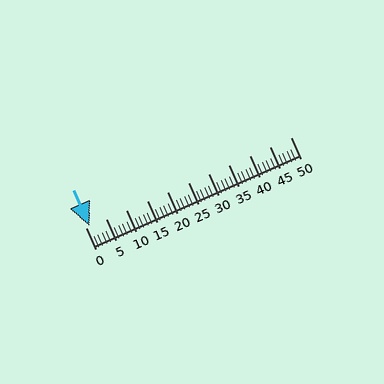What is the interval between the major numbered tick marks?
The major tick marks are spaced 5 units apart.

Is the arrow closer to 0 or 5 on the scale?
The arrow is closer to 0.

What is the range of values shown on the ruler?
The ruler shows values from 0 to 50.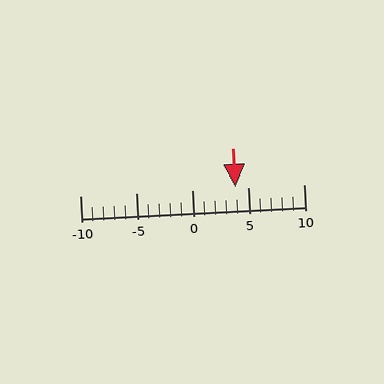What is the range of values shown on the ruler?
The ruler shows values from -10 to 10.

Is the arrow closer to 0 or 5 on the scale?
The arrow is closer to 5.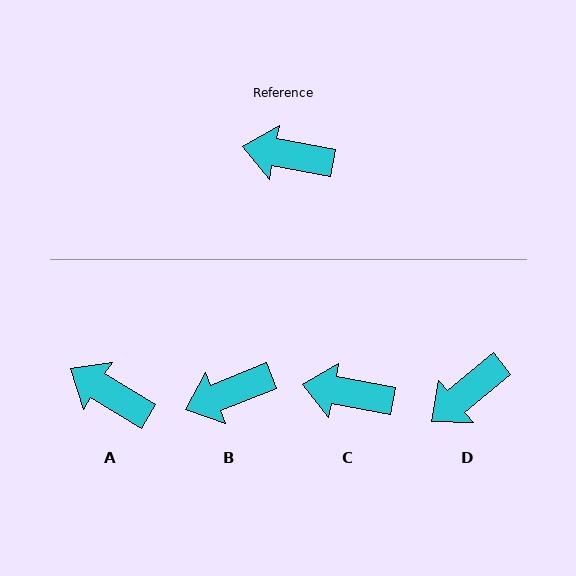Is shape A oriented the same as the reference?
No, it is off by about 21 degrees.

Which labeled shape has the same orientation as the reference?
C.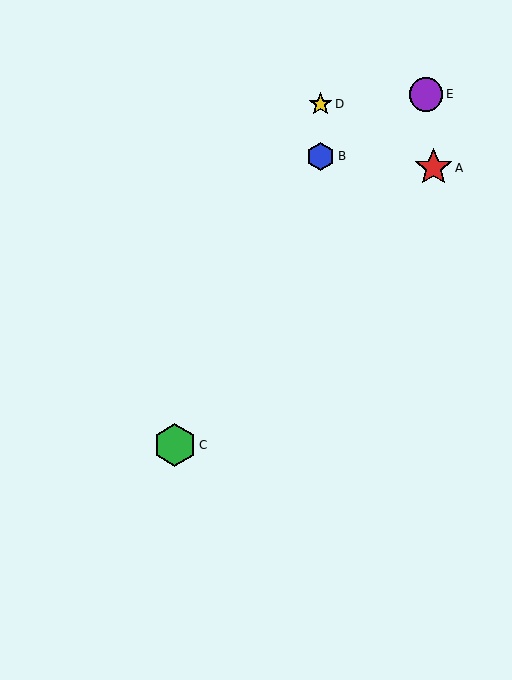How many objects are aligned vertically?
2 objects (B, D) are aligned vertically.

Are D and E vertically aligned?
No, D is at x≈320 and E is at x≈426.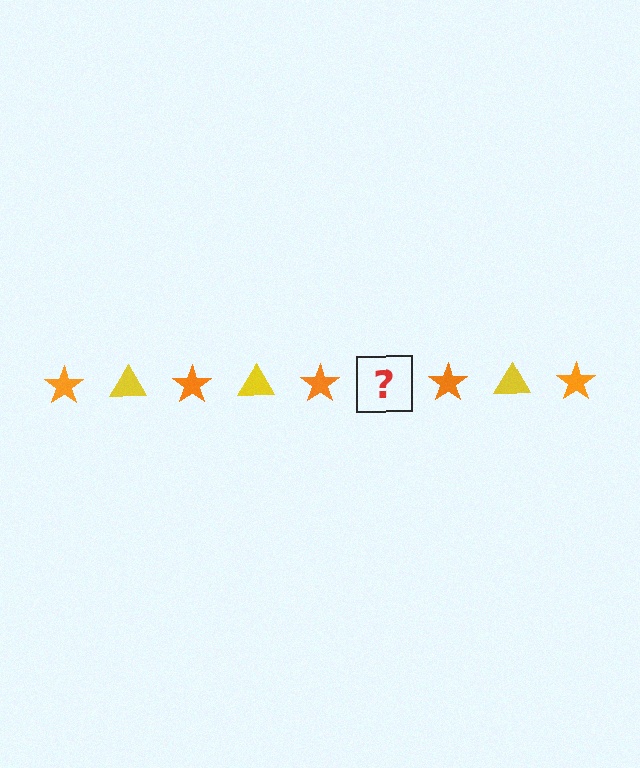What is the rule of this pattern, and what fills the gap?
The rule is that the pattern alternates between orange star and yellow triangle. The gap should be filled with a yellow triangle.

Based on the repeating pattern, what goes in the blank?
The blank should be a yellow triangle.